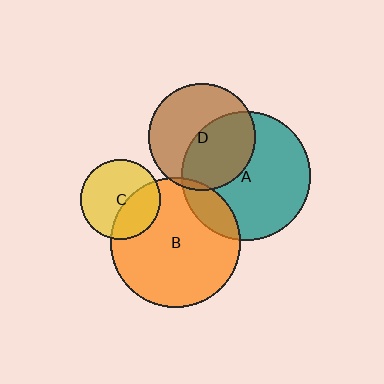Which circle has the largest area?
Circle B (orange).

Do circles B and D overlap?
Yes.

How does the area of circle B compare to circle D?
Approximately 1.4 times.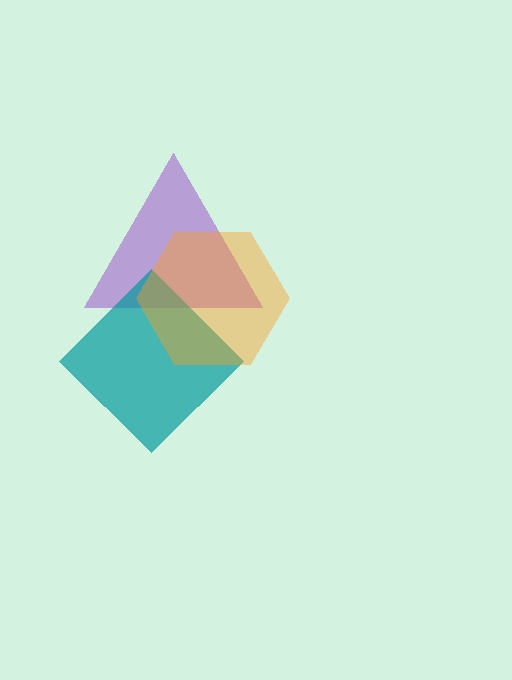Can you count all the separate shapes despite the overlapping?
Yes, there are 3 separate shapes.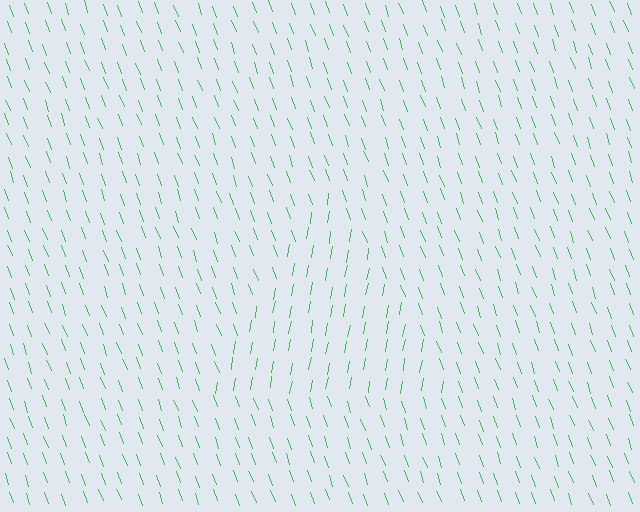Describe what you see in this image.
The image is filled with small green line segments. A triangle region in the image has lines oriented differently from the surrounding lines, creating a visible texture boundary.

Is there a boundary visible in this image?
Yes, there is a texture boundary formed by a change in line orientation.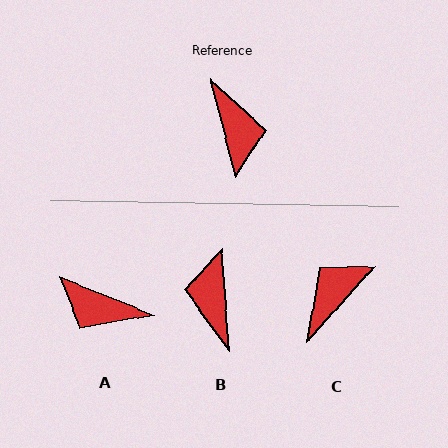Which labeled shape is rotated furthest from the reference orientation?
B, about 169 degrees away.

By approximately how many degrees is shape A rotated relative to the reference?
Approximately 126 degrees clockwise.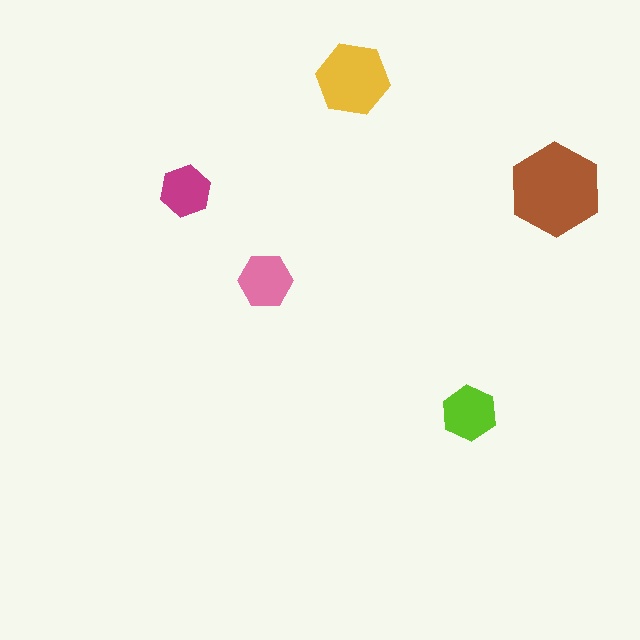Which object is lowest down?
The lime hexagon is bottommost.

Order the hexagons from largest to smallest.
the brown one, the yellow one, the lime one, the pink one, the magenta one.